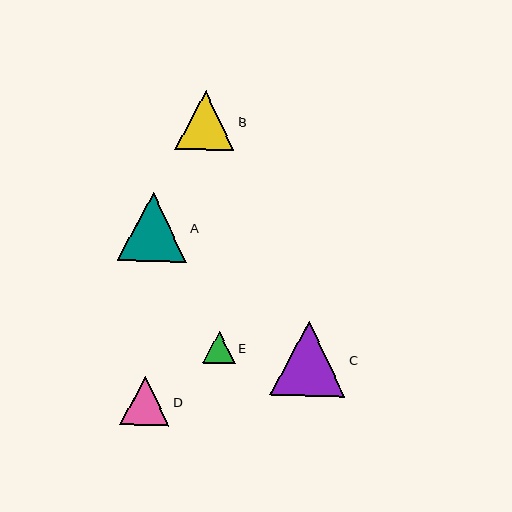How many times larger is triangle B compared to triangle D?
Triangle B is approximately 1.2 times the size of triangle D.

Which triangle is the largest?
Triangle C is the largest with a size of approximately 75 pixels.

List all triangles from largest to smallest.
From largest to smallest: C, A, B, D, E.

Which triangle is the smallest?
Triangle E is the smallest with a size of approximately 32 pixels.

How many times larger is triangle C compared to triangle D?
Triangle C is approximately 1.5 times the size of triangle D.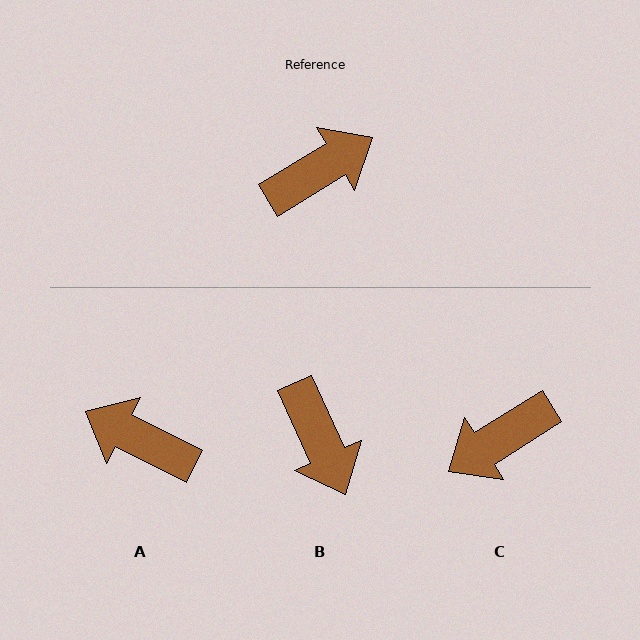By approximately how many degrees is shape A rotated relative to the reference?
Approximately 122 degrees counter-clockwise.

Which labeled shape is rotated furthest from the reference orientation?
C, about 179 degrees away.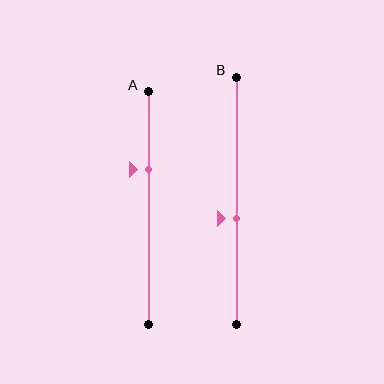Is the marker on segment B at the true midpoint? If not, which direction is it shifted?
No, the marker on segment B is shifted downward by about 7% of the segment length.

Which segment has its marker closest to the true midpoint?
Segment B has its marker closest to the true midpoint.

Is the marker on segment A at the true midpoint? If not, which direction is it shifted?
No, the marker on segment A is shifted upward by about 16% of the segment length.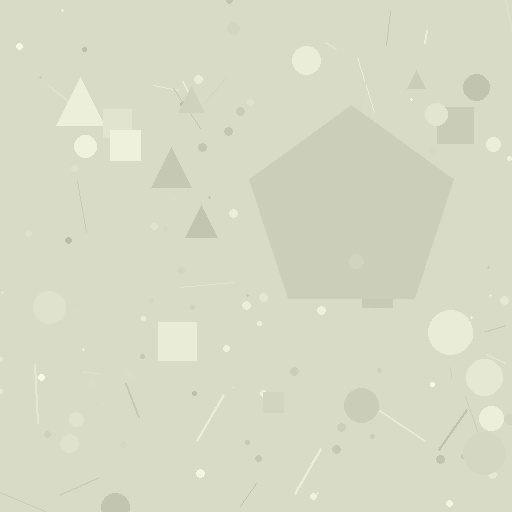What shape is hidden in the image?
A pentagon is hidden in the image.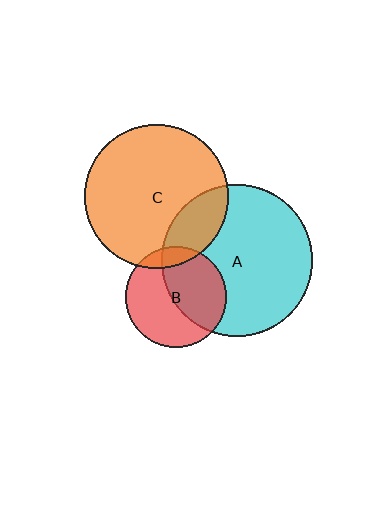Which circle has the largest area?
Circle A (cyan).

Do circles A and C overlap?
Yes.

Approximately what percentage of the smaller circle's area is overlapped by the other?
Approximately 20%.